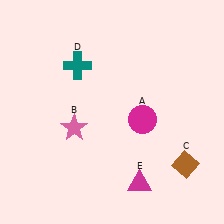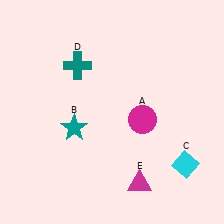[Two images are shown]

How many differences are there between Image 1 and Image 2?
There are 2 differences between the two images.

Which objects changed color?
B changed from pink to teal. C changed from brown to cyan.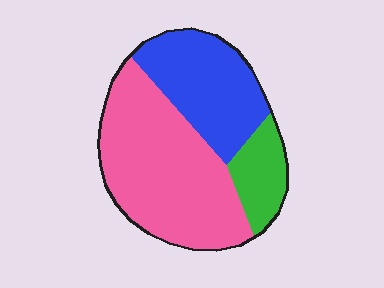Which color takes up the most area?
Pink, at roughly 55%.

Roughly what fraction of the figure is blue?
Blue takes up about one third (1/3) of the figure.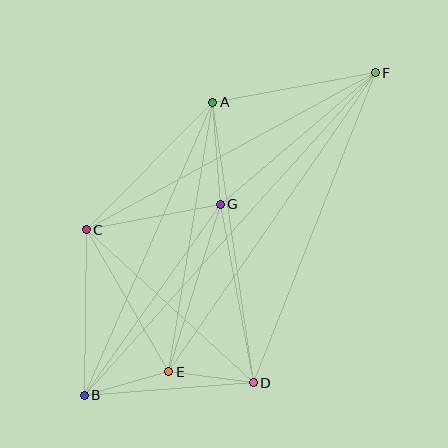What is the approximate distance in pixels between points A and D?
The distance between A and D is approximately 283 pixels.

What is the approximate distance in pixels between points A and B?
The distance between A and B is approximately 320 pixels.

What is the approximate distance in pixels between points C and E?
The distance between C and E is approximately 165 pixels.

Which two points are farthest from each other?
Points B and F are farthest from each other.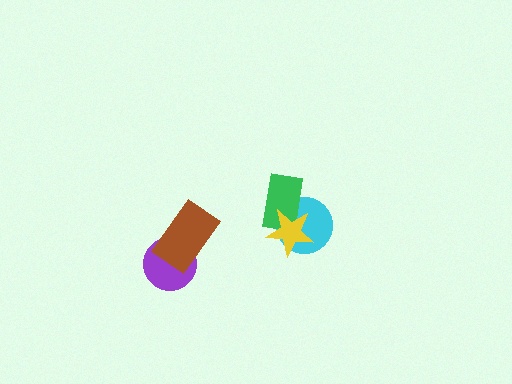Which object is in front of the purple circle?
The brown rectangle is in front of the purple circle.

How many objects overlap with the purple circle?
1 object overlaps with the purple circle.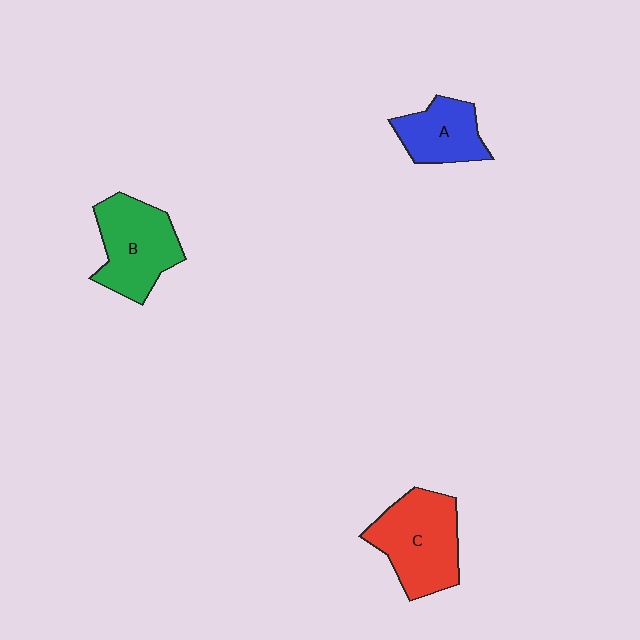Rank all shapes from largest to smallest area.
From largest to smallest: C (red), B (green), A (blue).